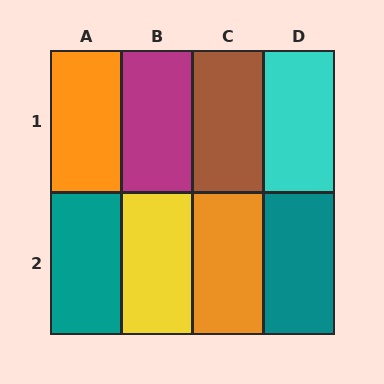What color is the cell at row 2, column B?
Yellow.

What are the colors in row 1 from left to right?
Orange, magenta, brown, cyan.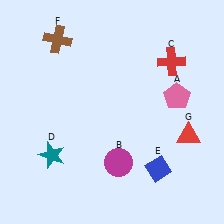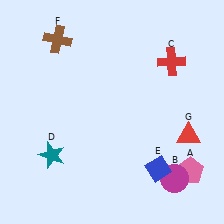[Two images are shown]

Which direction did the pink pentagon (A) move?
The pink pentagon (A) moved down.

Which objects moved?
The objects that moved are: the pink pentagon (A), the magenta circle (B).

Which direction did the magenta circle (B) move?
The magenta circle (B) moved right.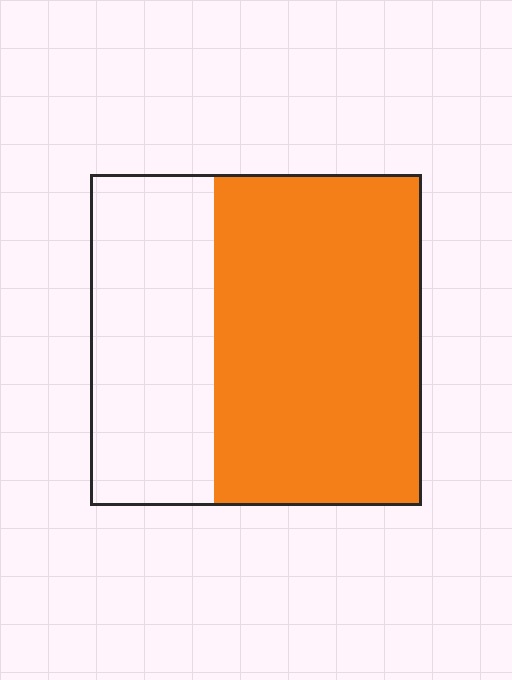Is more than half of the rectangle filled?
Yes.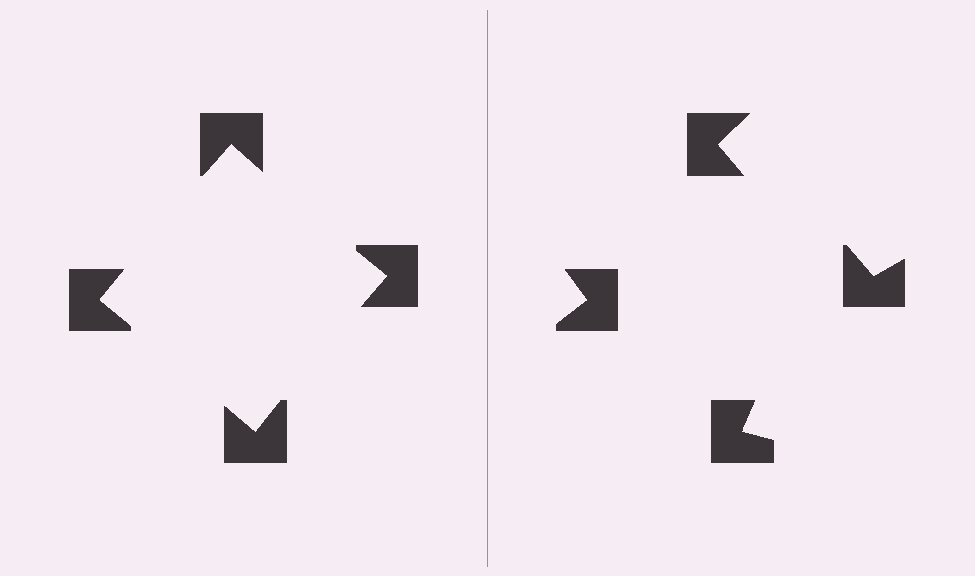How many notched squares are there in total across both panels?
8 — 4 on each side.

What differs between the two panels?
The notched squares are positioned identically on both sides; only the wedge orientations differ. On the left they align to a square; on the right they are misaligned.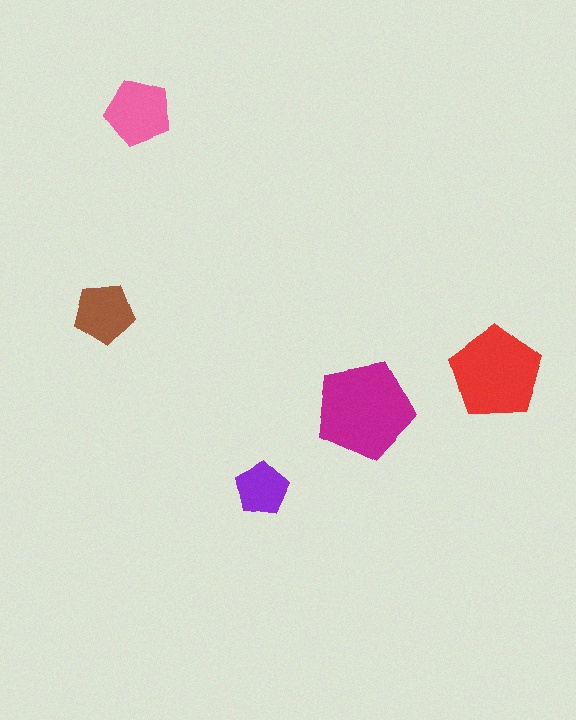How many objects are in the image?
There are 5 objects in the image.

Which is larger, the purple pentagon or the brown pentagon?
The brown one.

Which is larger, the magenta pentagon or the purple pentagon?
The magenta one.